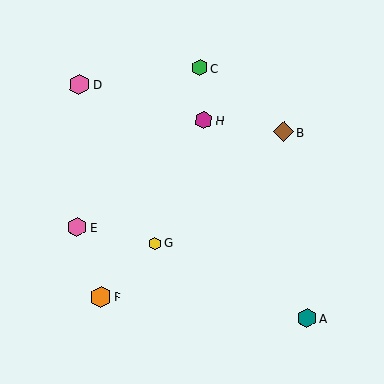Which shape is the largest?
The orange hexagon (labeled F) is the largest.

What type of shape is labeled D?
Shape D is a pink hexagon.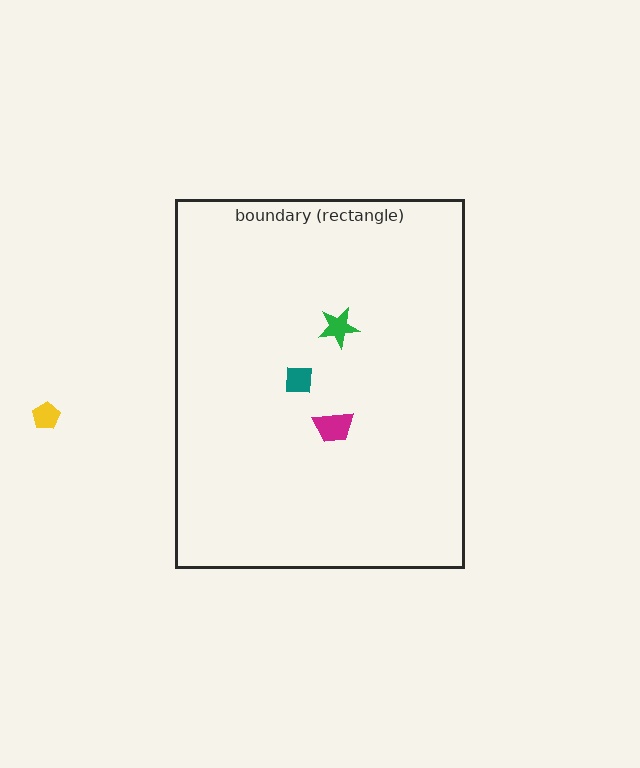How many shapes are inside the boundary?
3 inside, 1 outside.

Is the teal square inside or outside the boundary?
Inside.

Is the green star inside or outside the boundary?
Inside.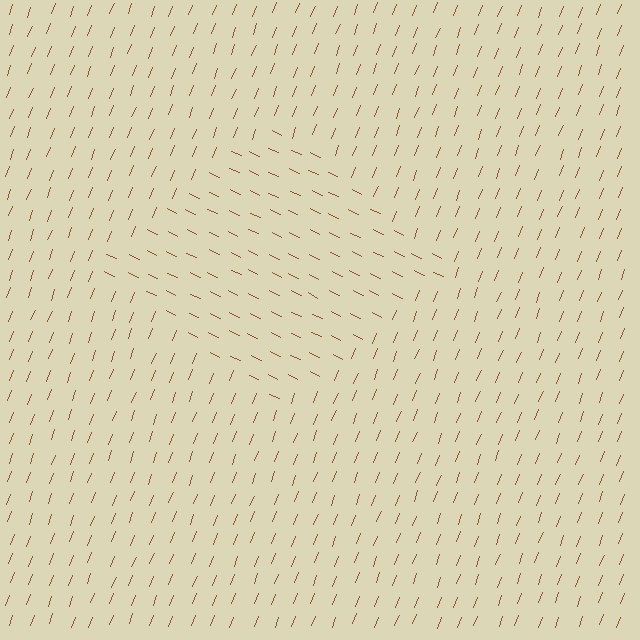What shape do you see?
I see a diamond.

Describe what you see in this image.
The image is filled with small brown line segments. A diamond region in the image has lines oriented differently from the surrounding lines, creating a visible texture boundary.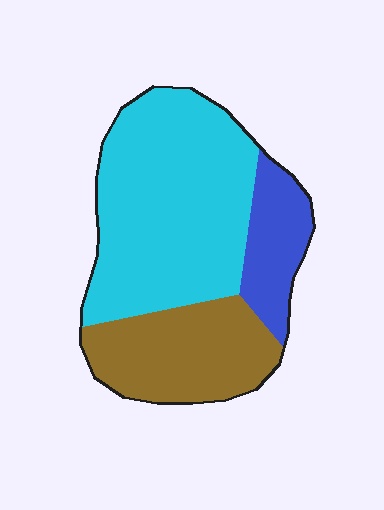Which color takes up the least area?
Blue, at roughly 15%.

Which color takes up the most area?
Cyan, at roughly 55%.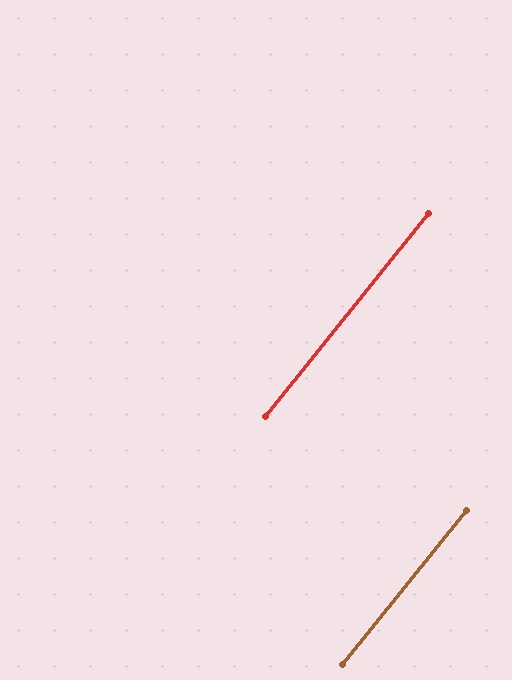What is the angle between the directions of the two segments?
Approximately 0 degrees.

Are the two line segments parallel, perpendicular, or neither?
Parallel — their directions differ by only 0.2°.